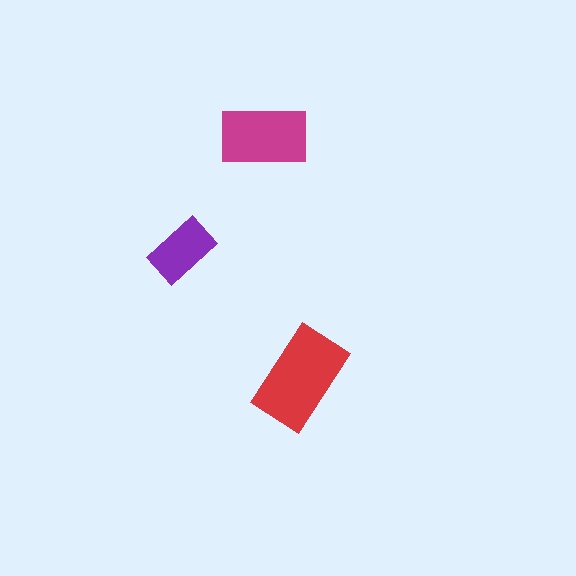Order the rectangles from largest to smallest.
the red one, the magenta one, the purple one.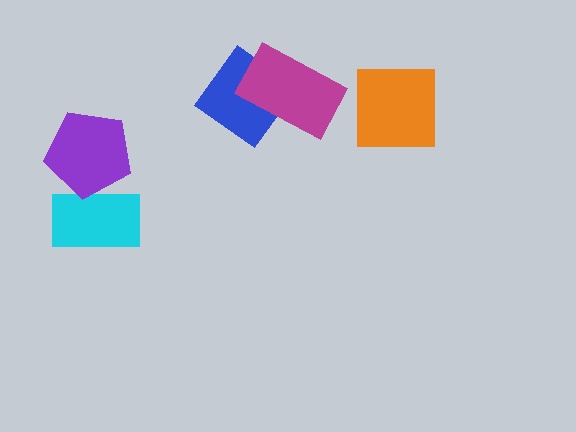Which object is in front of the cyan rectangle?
The purple pentagon is in front of the cyan rectangle.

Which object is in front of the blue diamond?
The magenta rectangle is in front of the blue diamond.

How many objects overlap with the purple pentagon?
1 object overlaps with the purple pentagon.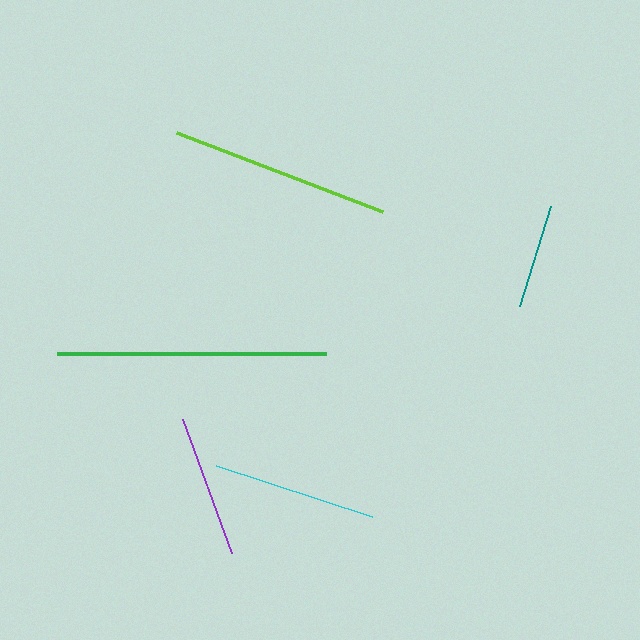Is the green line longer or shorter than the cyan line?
The green line is longer than the cyan line.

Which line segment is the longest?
The green line is the longest at approximately 269 pixels.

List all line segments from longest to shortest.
From longest to shortest: green, lime, cyan, purple, teal.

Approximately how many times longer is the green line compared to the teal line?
The green line is approximately 2.6 times the length of the teal line.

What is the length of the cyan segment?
The cyan segment is approximately 165 pixels long.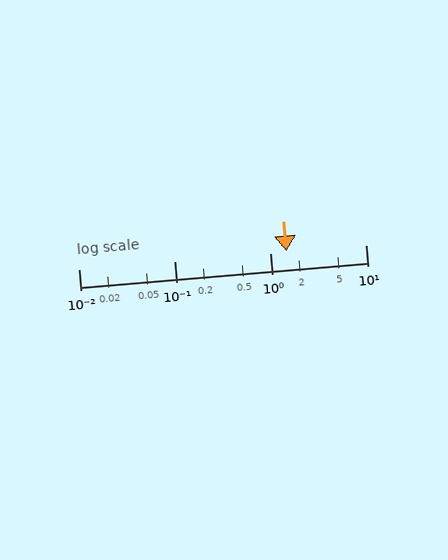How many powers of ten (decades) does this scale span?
The scale spans 3 decades, from 0.01 to 10.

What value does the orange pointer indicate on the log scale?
The pointer indicates approximately 1.5.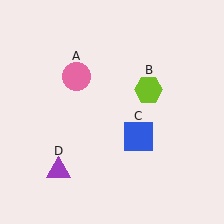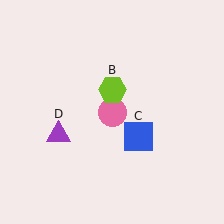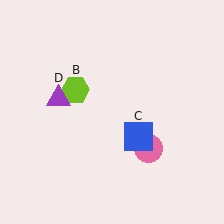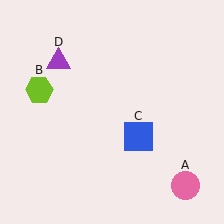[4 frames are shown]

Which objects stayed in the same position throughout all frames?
Blue square (object C) remained stationary.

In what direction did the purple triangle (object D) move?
The purple triangle (object D) moved up.